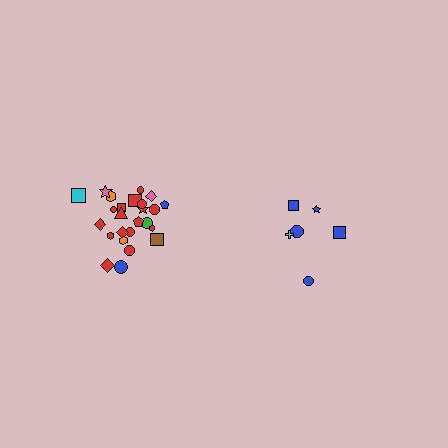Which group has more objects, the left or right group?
The left group.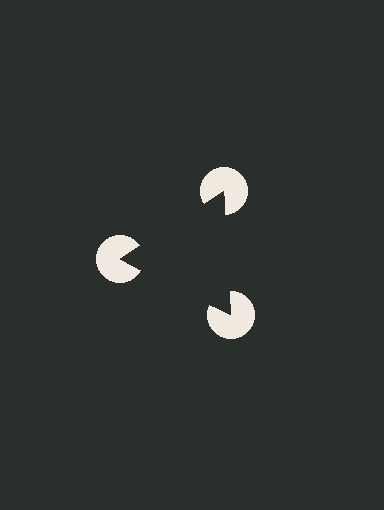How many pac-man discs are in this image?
There are 3 — one at each vertex of the illusory triangle.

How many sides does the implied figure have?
3 sides.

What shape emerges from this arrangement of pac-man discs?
An illusory triangle — its edges are inferred from the aligned wedge cuts in the pac-man discs, not physically drawn.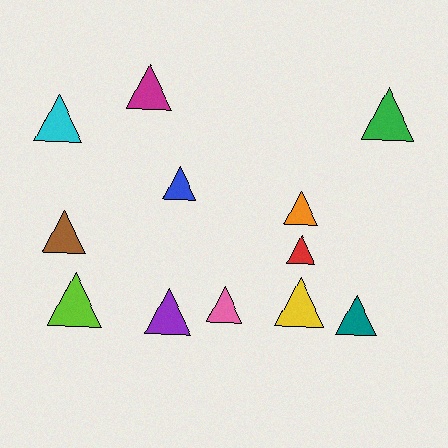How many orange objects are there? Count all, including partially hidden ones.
There is 1 orange object.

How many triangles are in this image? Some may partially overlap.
There are 12 triangles.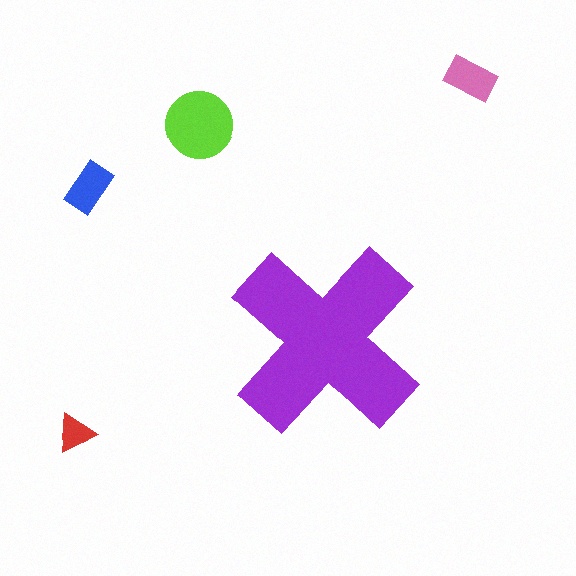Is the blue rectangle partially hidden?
No, the blue rectangle is fully visible.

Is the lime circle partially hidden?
No, the lime circle is fully visible.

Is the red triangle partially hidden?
No, the red triangle is fully visible.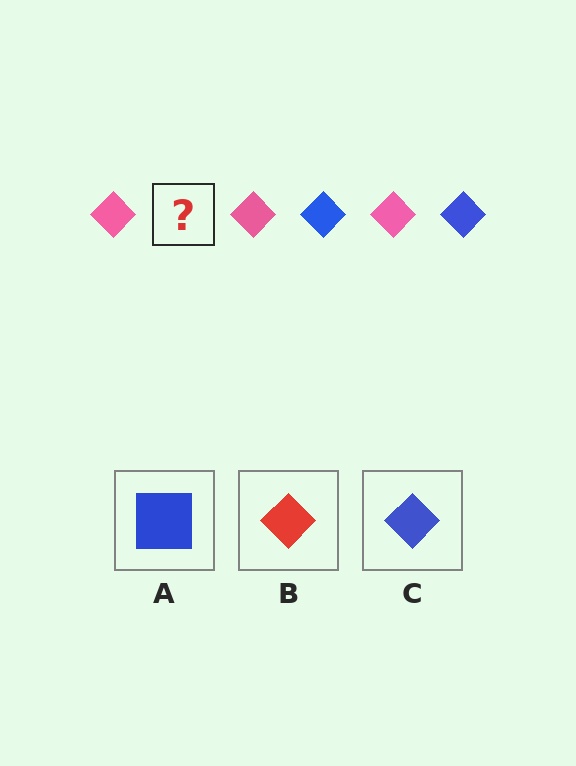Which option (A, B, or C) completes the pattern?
C.